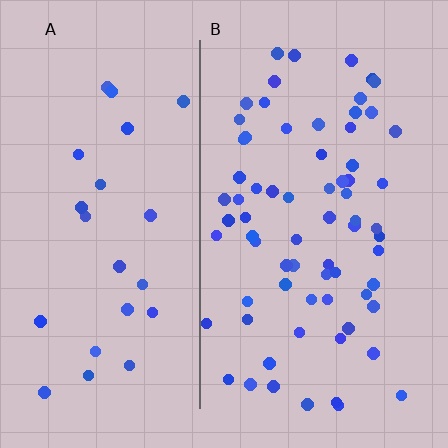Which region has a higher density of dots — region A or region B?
B (the right).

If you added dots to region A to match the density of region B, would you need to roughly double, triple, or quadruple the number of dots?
Approximately triple.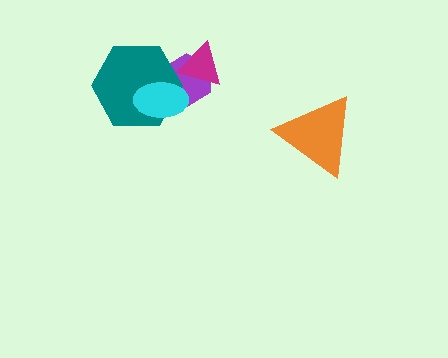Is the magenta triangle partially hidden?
No, no other shape covers it.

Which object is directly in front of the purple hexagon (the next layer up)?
The teal hexagon is directly in front of the purple hexagon.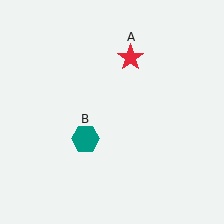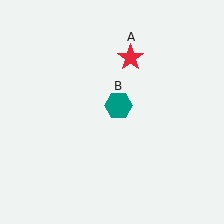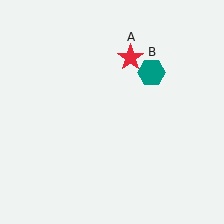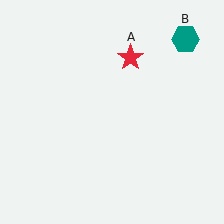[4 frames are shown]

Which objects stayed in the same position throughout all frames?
Red star (object A) remained stationary.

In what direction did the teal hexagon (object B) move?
The teal hexagon (object B) moved up and to the right.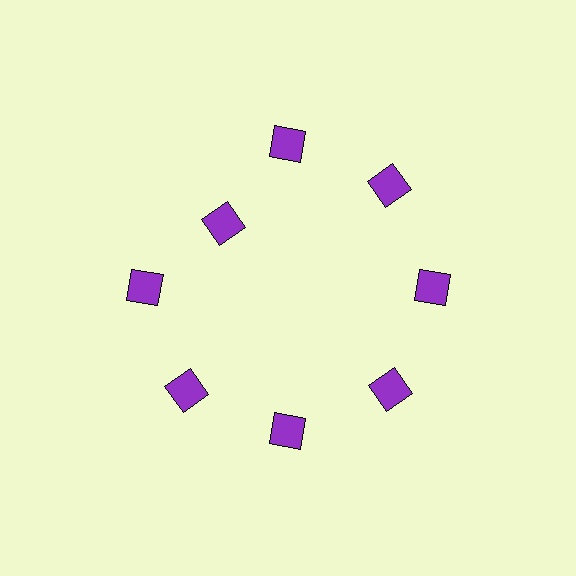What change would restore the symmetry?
The symmetry would be restored by moving it outward, back onto the ring so that all 8 squares sit at equal angles and equal distance from the center.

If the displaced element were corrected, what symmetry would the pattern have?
It would have 8-fold rotational symmetry — the pattern would map onto itself every 45 degrees.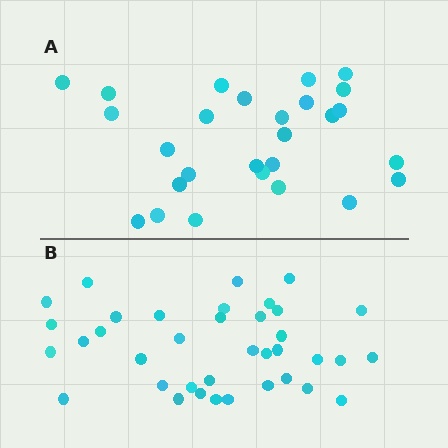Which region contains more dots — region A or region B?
Region B (the bottom region) has more dots.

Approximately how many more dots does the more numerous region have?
Region B has roughly 10 or so more dots than region A.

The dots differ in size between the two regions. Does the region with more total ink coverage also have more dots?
No. Region A has more total ink coverage because its dots are larger, but region B actually contains more individual dots. Total area can be misleading — the number of items is what matters here.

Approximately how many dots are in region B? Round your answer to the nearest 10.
About 40 dots. (The exact count is 37, which rounds to 40.)